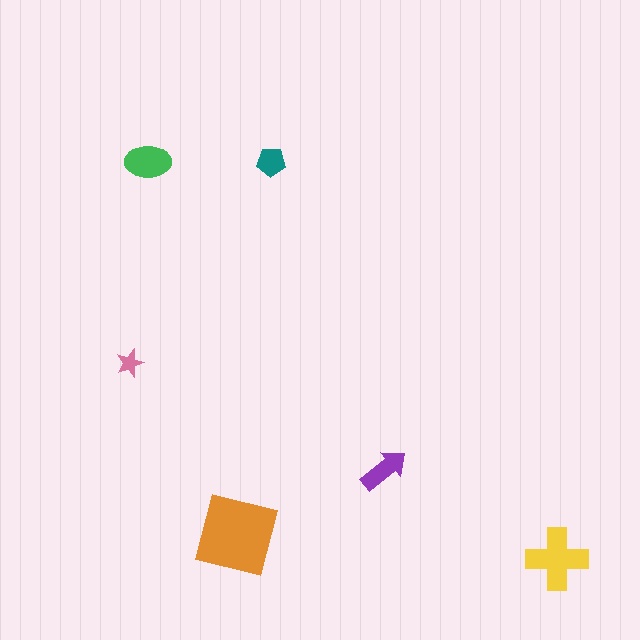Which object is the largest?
The orange square.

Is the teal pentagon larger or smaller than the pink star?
Larger.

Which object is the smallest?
The pink star.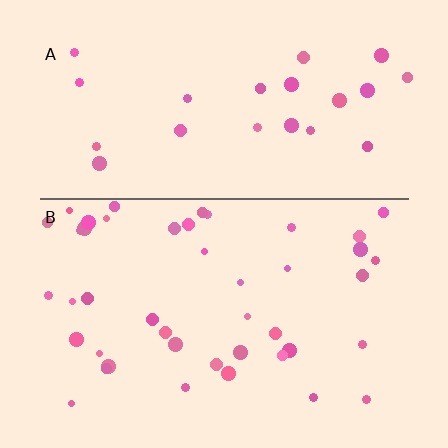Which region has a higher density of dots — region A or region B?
B (the bottom).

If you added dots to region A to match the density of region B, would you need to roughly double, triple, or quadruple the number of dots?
Approximately double.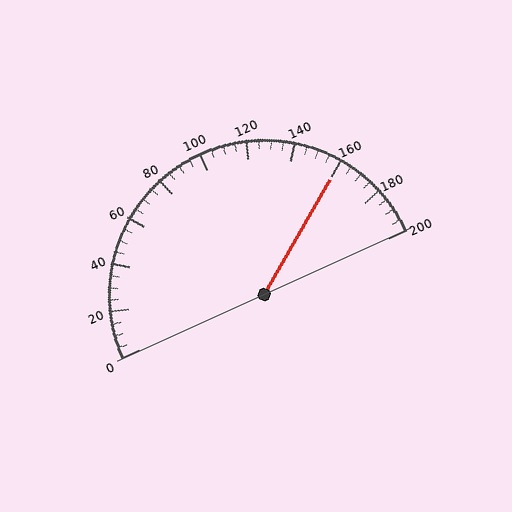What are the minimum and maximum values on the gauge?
The gauge ranges from 0 to 200.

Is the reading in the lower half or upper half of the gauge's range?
The reading is in the upper half of the range (0 to 200).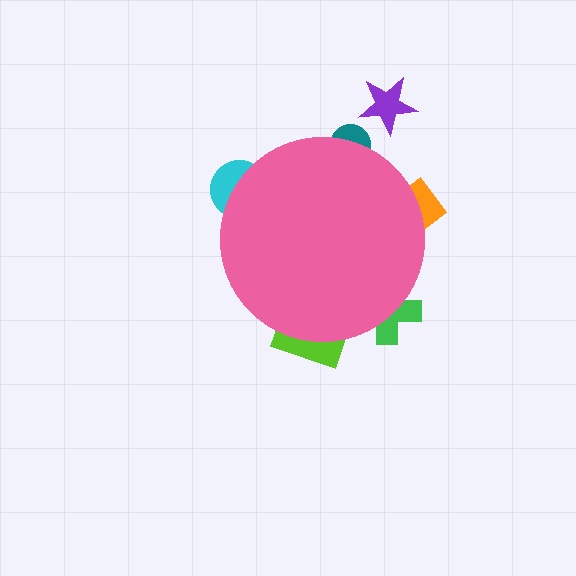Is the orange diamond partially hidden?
Yes, the orange diamond is partially hidden behind the pink circle.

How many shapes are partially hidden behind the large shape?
5 shapes are partially hidden.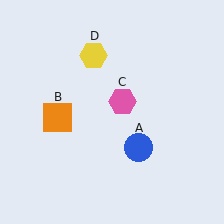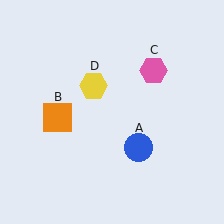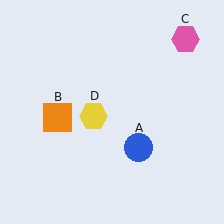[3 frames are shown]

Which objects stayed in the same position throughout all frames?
Blue circle (object A) and orange square (object B) remained stationary.